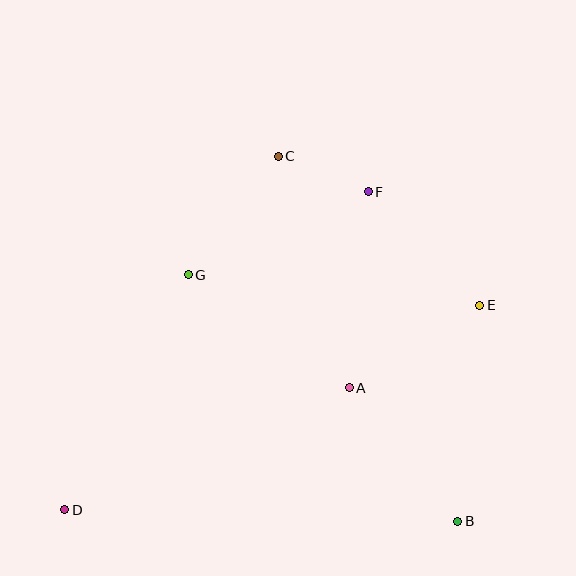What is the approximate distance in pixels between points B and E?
The distance between B and E is approximately 217 pixels.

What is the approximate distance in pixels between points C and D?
The distance between C and D is approximately 413 pixels.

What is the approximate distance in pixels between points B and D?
The distance between B and D is approximately 393 pixels.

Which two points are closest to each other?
Points C and F are closest to each other.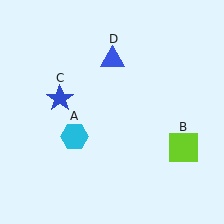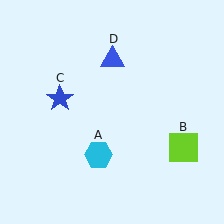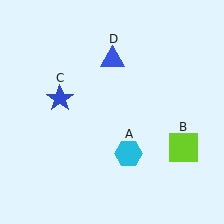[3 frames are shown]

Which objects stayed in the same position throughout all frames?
Lime square (object B) and blue star (object C) and blue triangle (object D) remained stationary.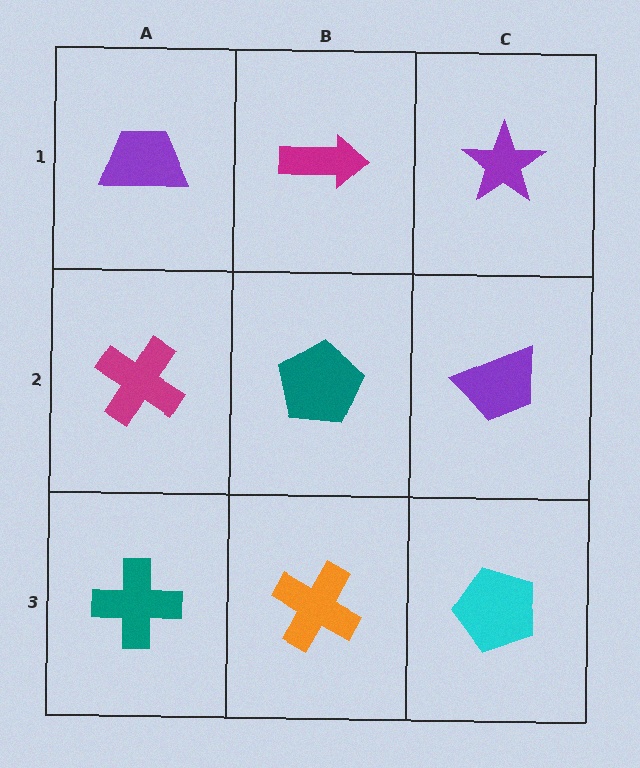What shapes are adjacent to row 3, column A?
A magenta cross (row 2, column A), an orange cross (row 3, column B).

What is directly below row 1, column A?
A magenta cross.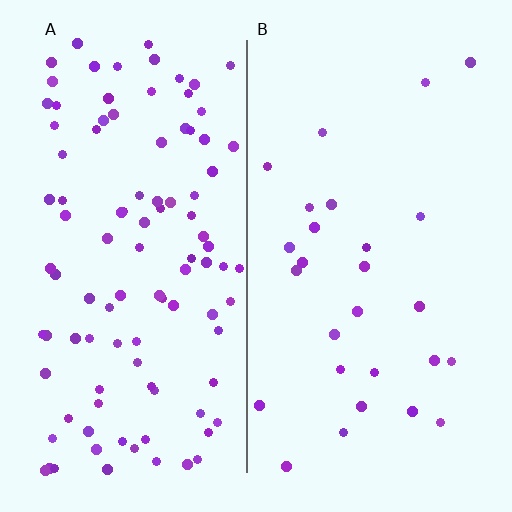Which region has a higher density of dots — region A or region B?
A (the left).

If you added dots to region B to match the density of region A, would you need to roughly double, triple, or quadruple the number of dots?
Approximately quadruple.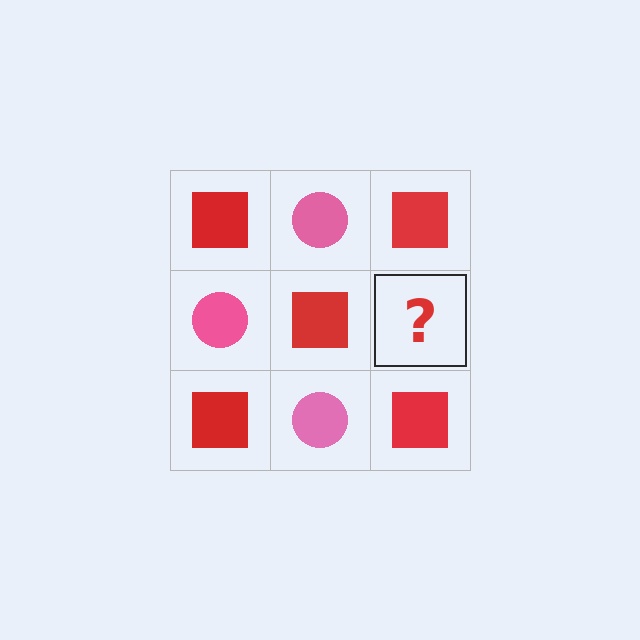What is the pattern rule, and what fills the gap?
The rule is that it alternates red square and pink circle in a checkerboard pattern. The gap should be filled with a pink circle.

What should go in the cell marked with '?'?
The missing cell should contain a pink circle.